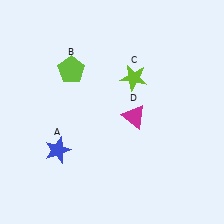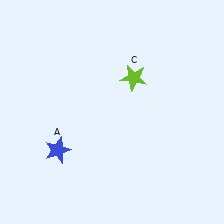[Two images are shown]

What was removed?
The lime pentagon (B), the magenta triangle (D) were removed in Image 2.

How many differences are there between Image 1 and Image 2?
There are 2 differences between the two images.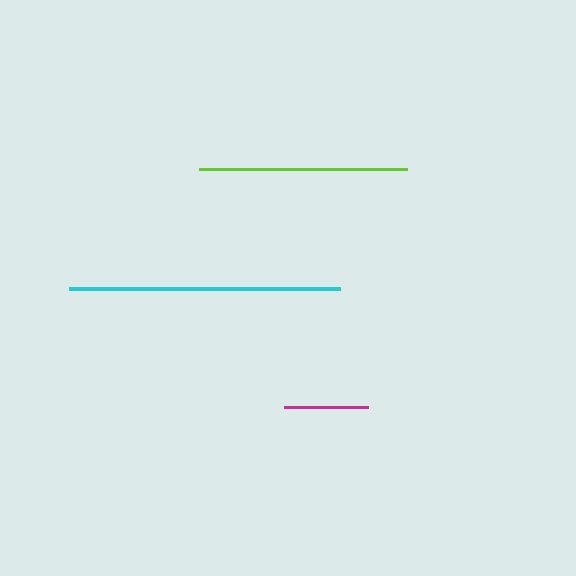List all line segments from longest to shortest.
From longest to shortest: cyan, lime, magenta.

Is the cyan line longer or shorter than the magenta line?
The cyan line is longer than the magenta line.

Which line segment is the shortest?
The magenta line is the shortest at approximately 84 pixels.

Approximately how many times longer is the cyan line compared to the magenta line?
The cyan line is approximately 3.2 times the length of the magenta line.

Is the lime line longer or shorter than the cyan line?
The cyan line is longer than the lime line.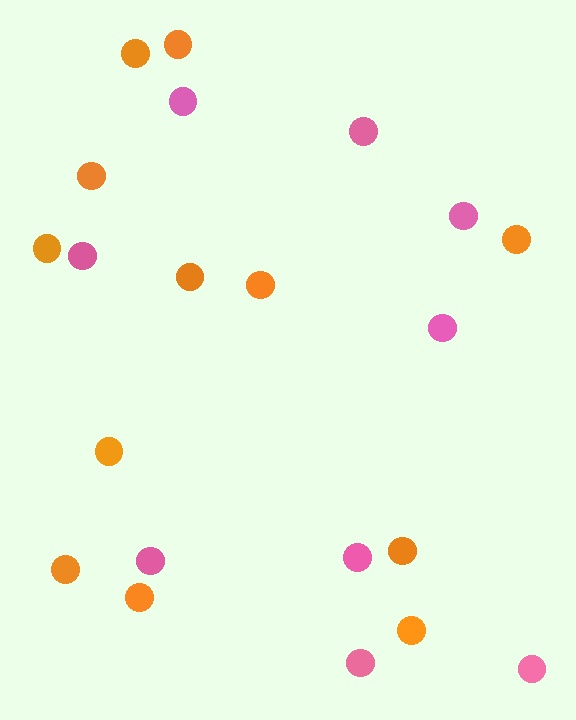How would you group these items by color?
There are 2 groups: one group of pink circles (9) and one group of orange circles (12).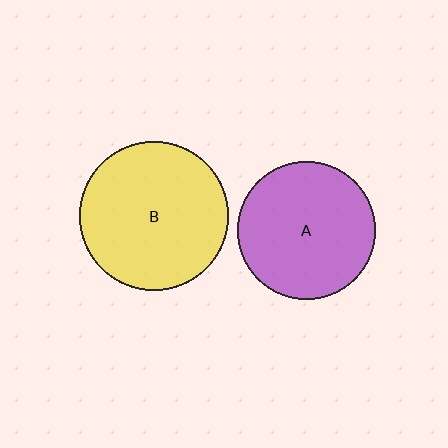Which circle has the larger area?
Circle B (yellow).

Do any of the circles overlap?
No, none of the circles overlap.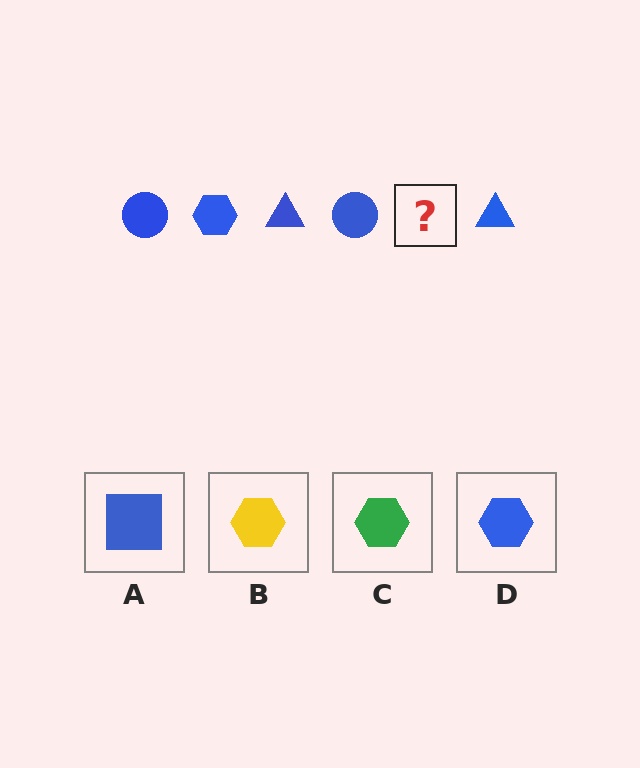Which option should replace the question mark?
Option D.